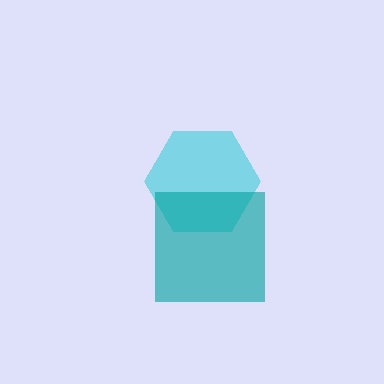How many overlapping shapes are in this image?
There are 2 overlapping shapes in the image.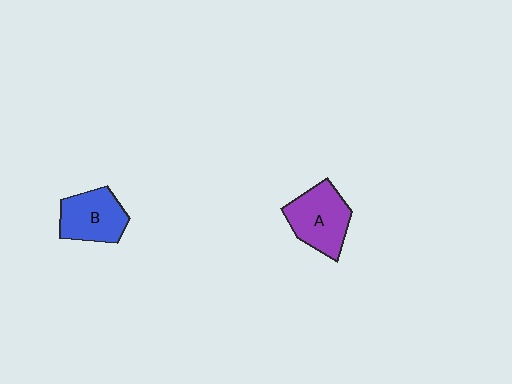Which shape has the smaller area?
Shape B (blue).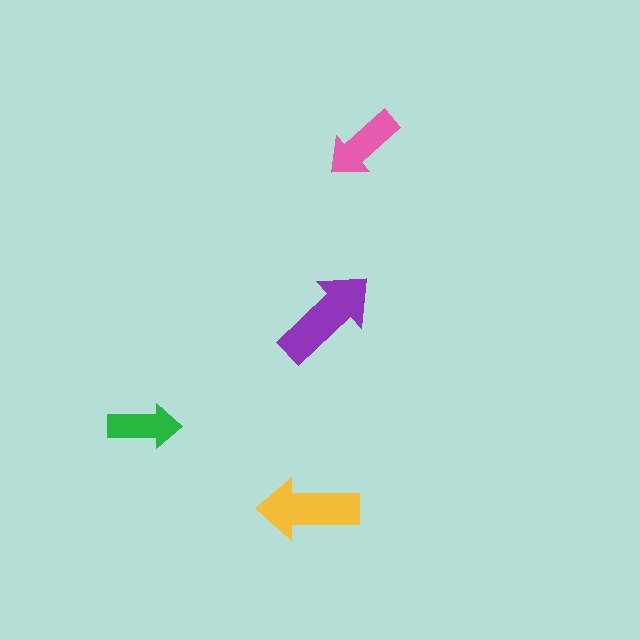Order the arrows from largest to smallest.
the purple one, the yellow one, the pink one, the green one.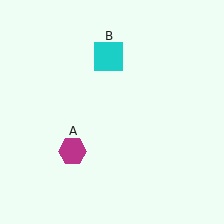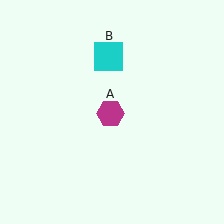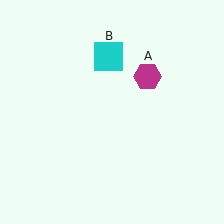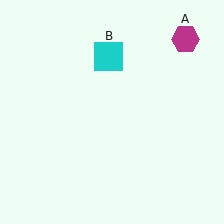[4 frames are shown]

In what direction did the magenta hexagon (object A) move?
The magenta hexagon (object A) moved up and to the right.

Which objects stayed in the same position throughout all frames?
Cyan square (object B) remained stationary.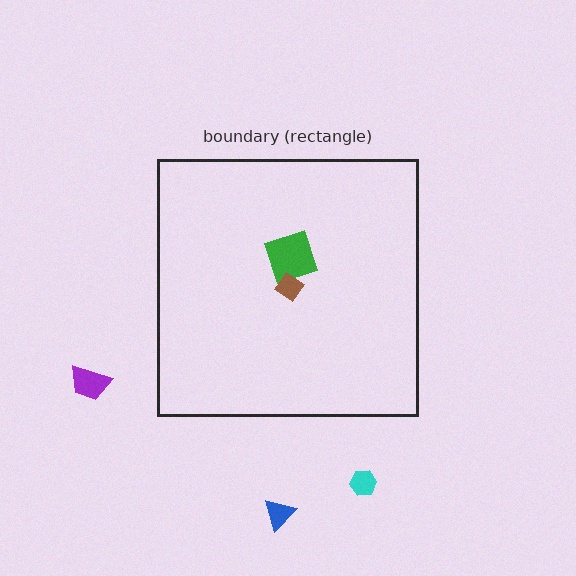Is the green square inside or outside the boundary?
Inside.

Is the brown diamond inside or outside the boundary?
Inside.